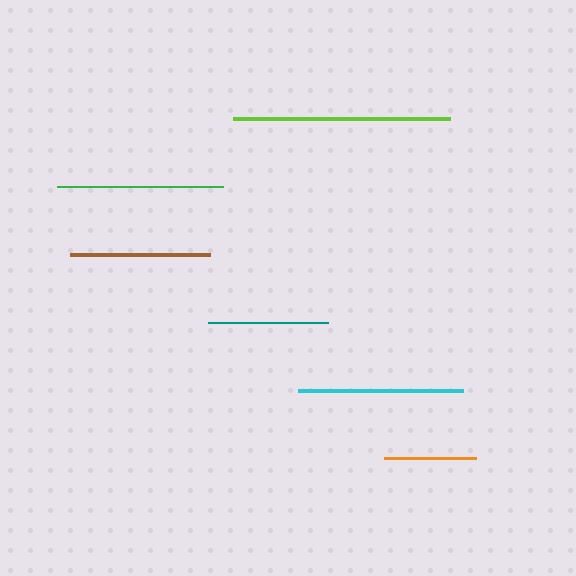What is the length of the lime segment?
The lime segment is approximately 217 pixels long.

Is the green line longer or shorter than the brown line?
The green line is longer than the brown line.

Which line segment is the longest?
The lime line is the longest at approximately 217 pixels.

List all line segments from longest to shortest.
From longest to shortest: lime, green, cyan, brown, teal, orange.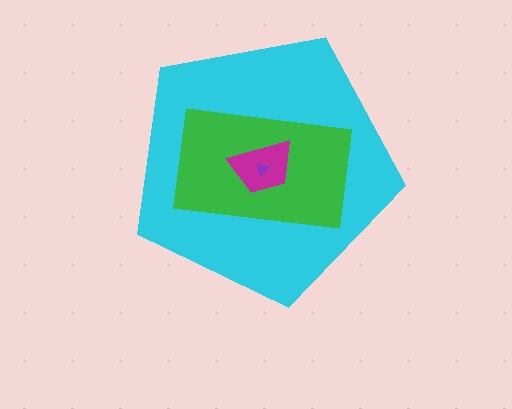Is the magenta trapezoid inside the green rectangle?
Yes.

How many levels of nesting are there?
4.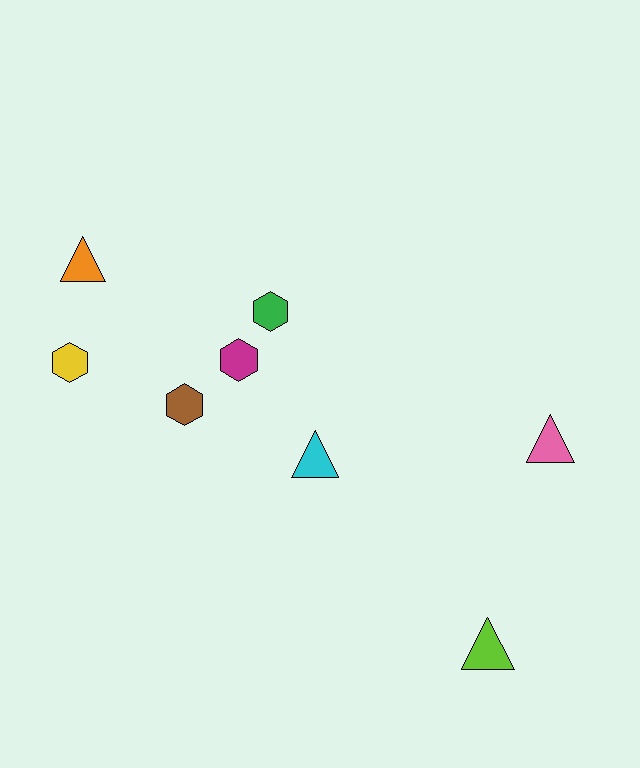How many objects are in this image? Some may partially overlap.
There are 8 objects.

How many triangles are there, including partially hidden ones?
There are 4 triangles.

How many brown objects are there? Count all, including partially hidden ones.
There is 1 brown object.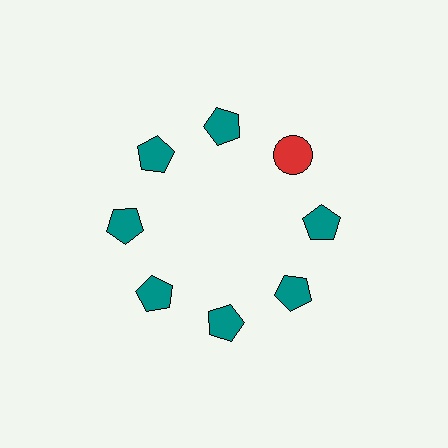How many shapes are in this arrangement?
There are 8 shapes arranged in a ring pattern.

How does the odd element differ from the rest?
It differs in both color (red instead of teal) and shape (circle instead of pentagon).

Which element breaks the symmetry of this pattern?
The red circle at roughly the 2 o'clock position breaks the symmetry. All other shapes are teal pentagons.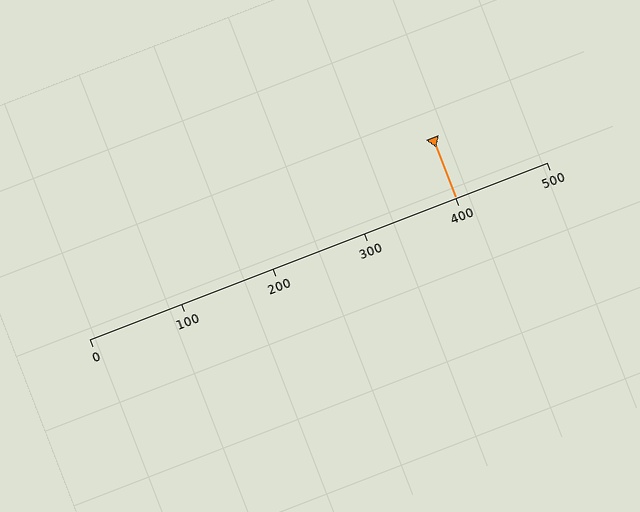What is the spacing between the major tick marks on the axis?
The major ticks are spaced 100 apart.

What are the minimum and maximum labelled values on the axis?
The axis runs from 0 to 500.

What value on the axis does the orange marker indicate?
The marker indicates approximately 400.